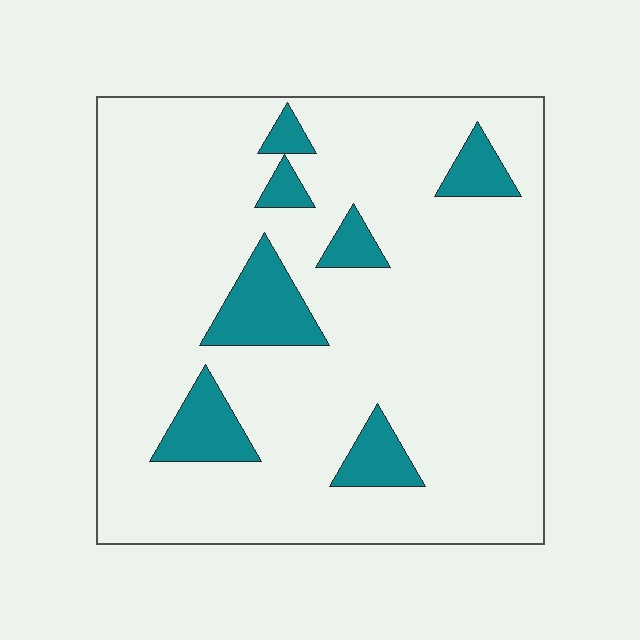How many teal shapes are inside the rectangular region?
7.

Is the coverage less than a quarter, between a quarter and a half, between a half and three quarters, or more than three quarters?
Less than a quarter.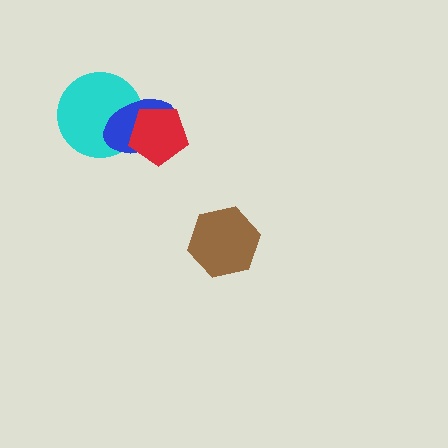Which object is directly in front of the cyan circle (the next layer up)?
The blue ellipse is directly in front of the cyan circle.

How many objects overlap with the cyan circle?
2 objects overlap with the cyan circle.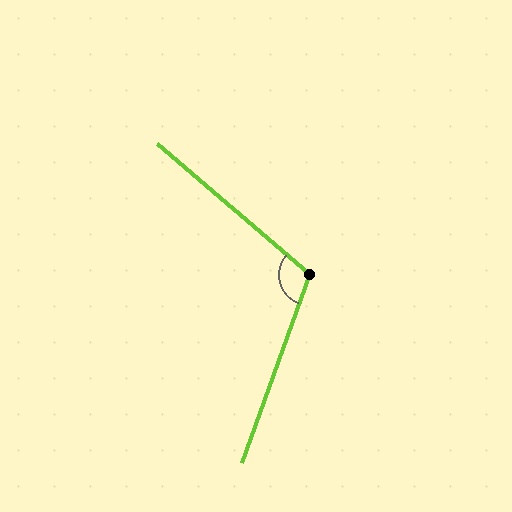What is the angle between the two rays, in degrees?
Approximately 111 degrees.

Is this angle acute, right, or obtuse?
It is obtuse.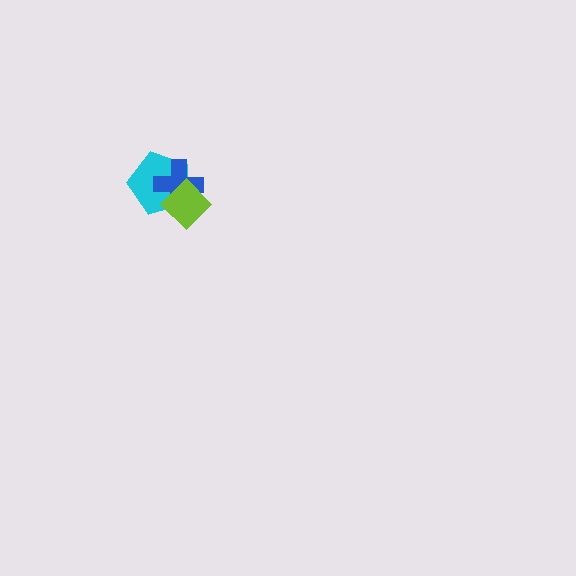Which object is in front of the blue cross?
The lime diamond is in front of the blue cross.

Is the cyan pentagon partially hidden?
Yes, it is partially covered by another shape.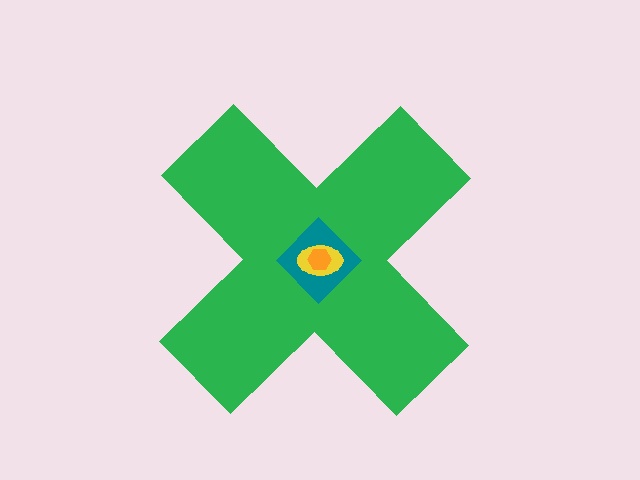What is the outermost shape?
The green cross.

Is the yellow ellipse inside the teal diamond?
Yes.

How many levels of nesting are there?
4.